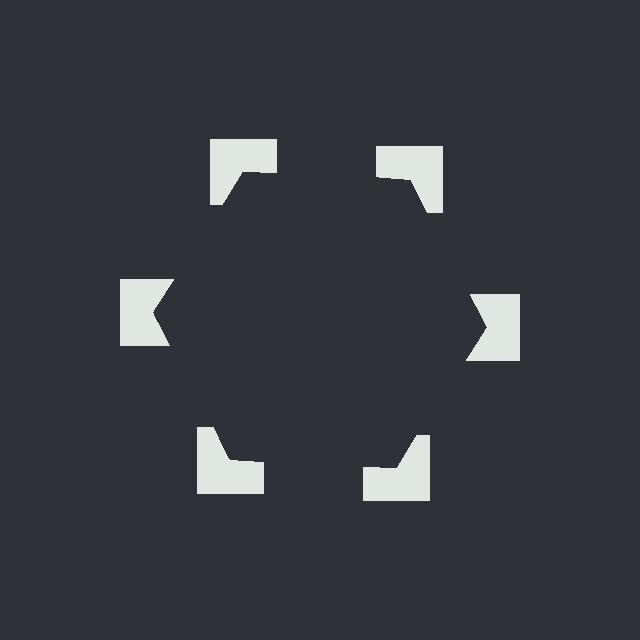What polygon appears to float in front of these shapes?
An illusory hexagon — its edges are inferred from the aligned wedge cuts in the notched squares, not physically drawn.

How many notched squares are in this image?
There are 6 — one at each vertex of the illusory hexagon.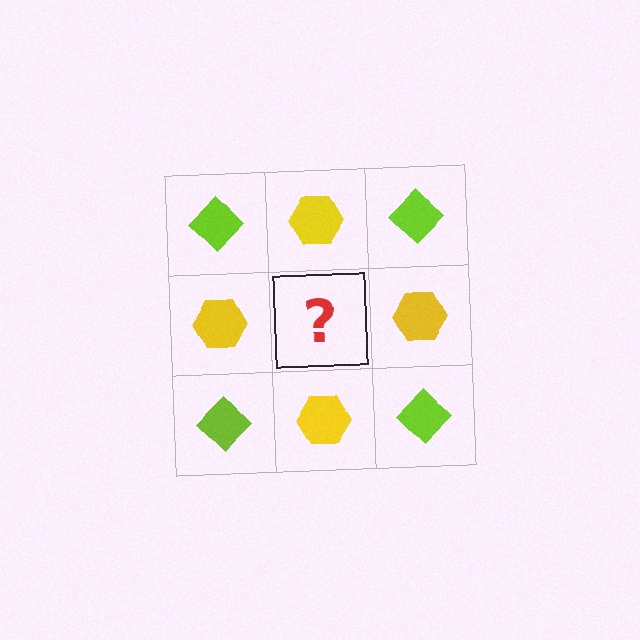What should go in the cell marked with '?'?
The missing cell should contain a lime diamond.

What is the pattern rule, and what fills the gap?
The rule is that it alternates lime diamond and yellow hexagon in a checkerboard pattern. The gap should be filled with a lime diamond.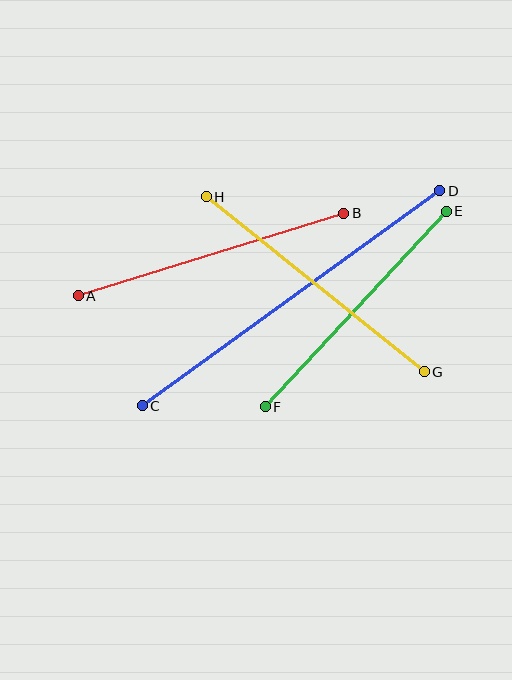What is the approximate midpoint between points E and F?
The midpoint is at approximately (356, 309) pixels.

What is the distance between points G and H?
The distance is approximately 280 pixels.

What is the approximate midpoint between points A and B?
The midpoint is at approximately (211, 255) pixels.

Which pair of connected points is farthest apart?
Points C and D are farthest apart.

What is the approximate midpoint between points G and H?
The midpoint is at approximately (315, 284) pixels.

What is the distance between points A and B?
The distance is approximately 278 pixels.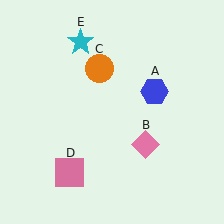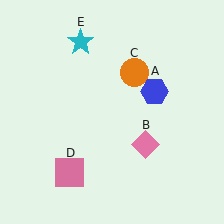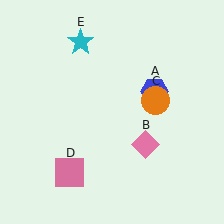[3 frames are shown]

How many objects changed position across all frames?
1 object changed position: orange circle (object C).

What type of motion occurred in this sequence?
The orange circle (object C) rotated clockwise around the center of the scene.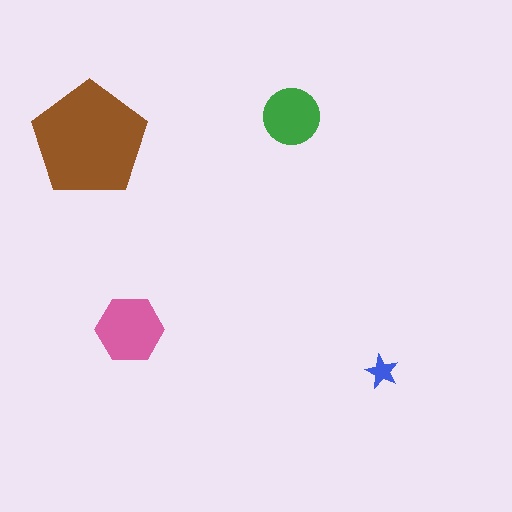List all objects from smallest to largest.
The blue star, the green circle, the pink hexagon, the brown pentagon.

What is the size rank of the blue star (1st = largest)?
4th.